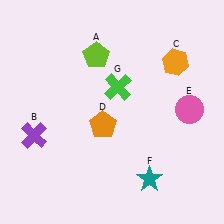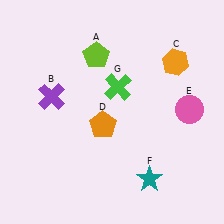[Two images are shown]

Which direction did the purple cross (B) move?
The purple cross (B) moved up.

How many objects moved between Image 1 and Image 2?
1 object moved between the two images.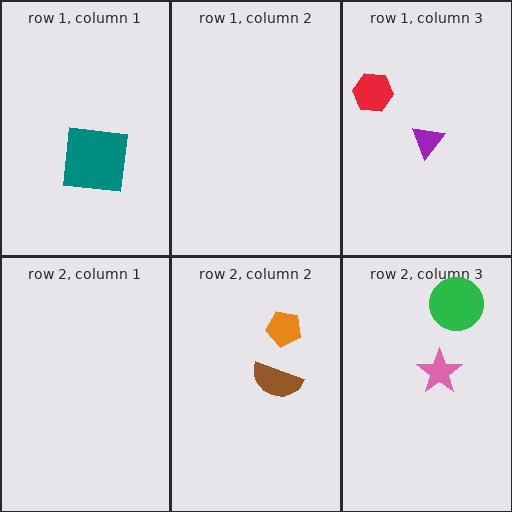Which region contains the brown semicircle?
The row 2, column 2 region.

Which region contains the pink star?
The row 2, column 3 region.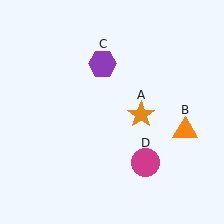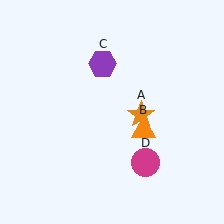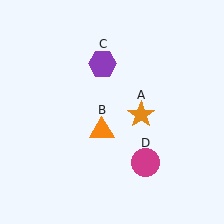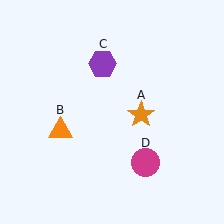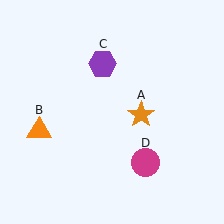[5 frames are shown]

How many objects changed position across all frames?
1 object changed position: orange triangle (object B).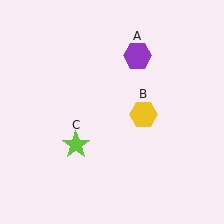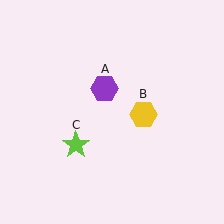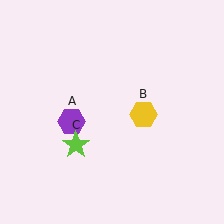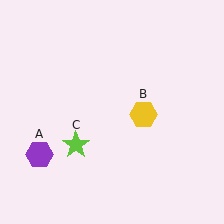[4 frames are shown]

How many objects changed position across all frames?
1 object changed position: purple hexagon (object A).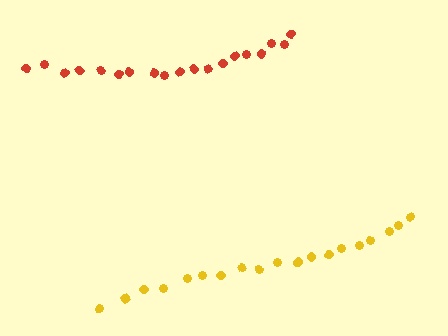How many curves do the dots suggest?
There are 2 distinct paths.